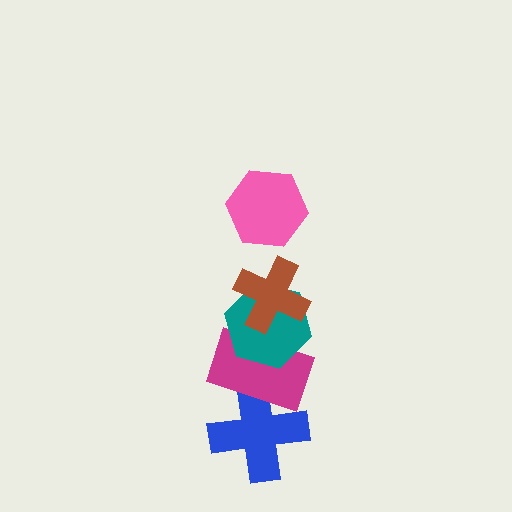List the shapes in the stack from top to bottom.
From top to bottom: the pink hexagon, the brown cross, the teal hexagon, the magenta rectangle, the blue cross.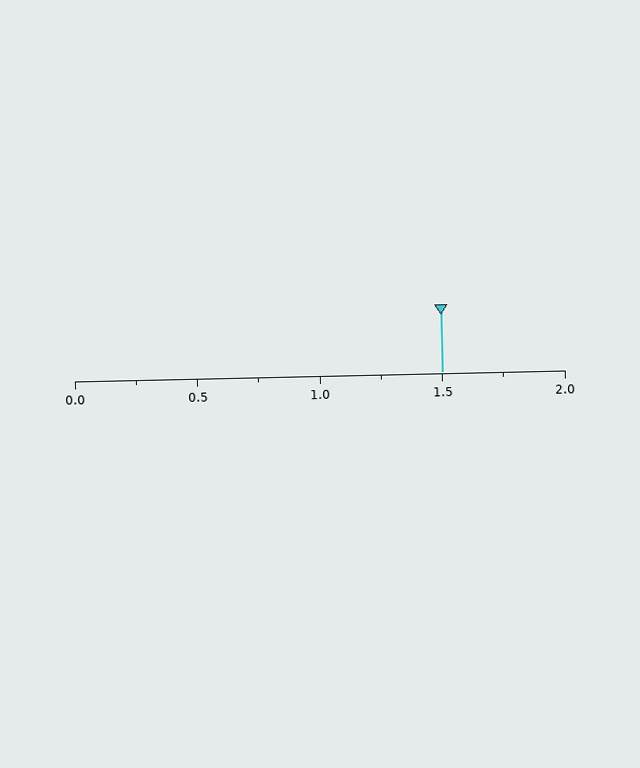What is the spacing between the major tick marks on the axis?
The major ticks are spaced 0.5 apart.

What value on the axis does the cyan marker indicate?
The marker indicates approximately 1.5.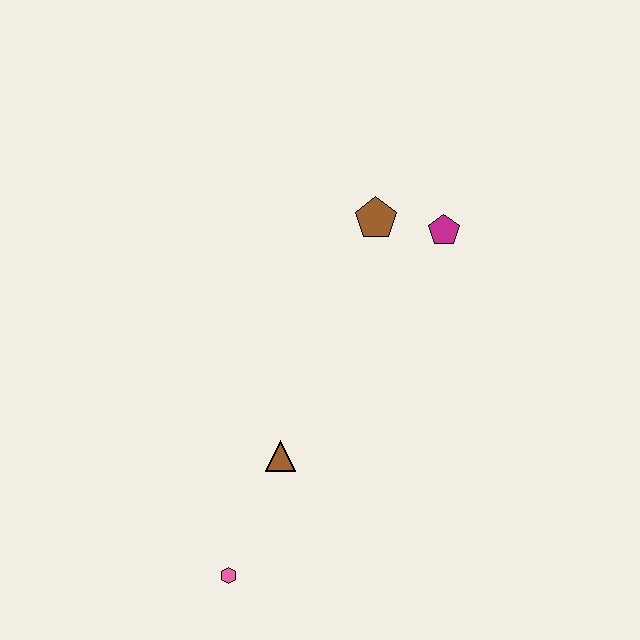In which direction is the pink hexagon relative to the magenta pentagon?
The pink hexagon is below the magenta pentagon.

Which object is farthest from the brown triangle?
The magenta pentagon is farthest from the brown triangle.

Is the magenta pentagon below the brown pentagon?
Yes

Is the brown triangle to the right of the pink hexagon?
Yes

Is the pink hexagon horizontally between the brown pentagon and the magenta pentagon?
No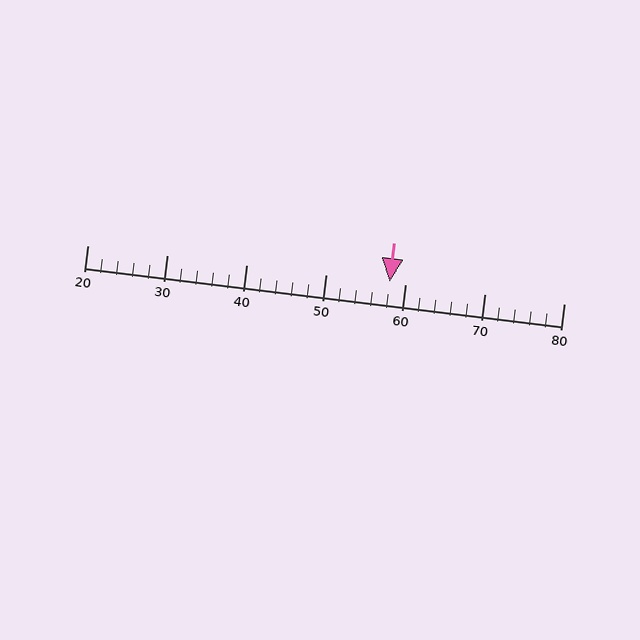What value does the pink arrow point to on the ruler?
The pink arrow points to approximately 58.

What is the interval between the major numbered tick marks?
The major tick marks are spaced 10 units apart.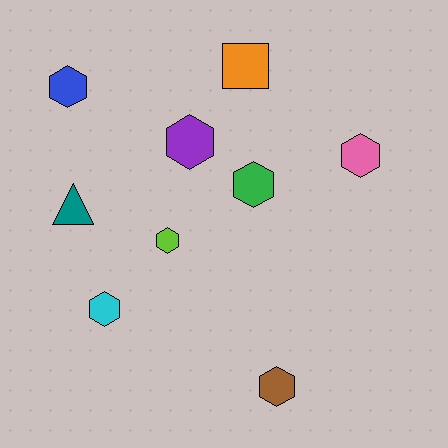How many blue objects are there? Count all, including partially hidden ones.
There is 1 blue object.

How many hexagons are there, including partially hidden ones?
There are 7 hexagons.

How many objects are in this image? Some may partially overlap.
There are 9 objects.